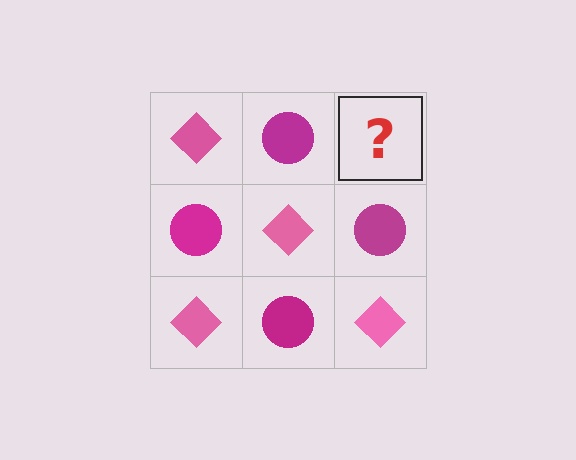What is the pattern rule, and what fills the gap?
The rule is that it alternates pink diamond and magenta circle in a checkerboard pattern. The gap should be filled with a pink diamond.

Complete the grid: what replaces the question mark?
The question mark should be replaced with a pink diamond.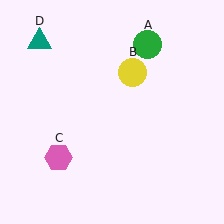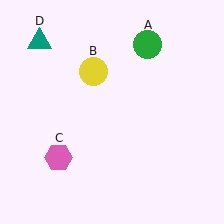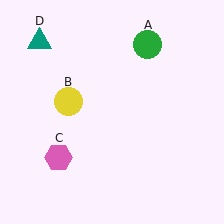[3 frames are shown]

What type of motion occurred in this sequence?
The yellow circle (object B) rotated counterclockwise around the center of the scene.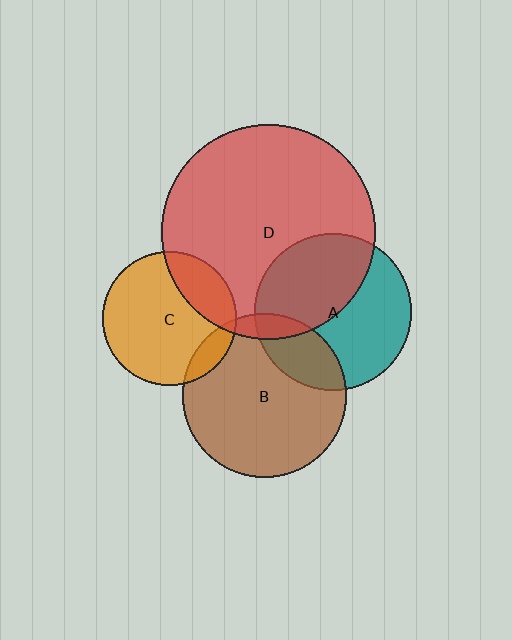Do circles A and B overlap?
Yes.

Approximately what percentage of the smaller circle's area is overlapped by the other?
Approximately 20%.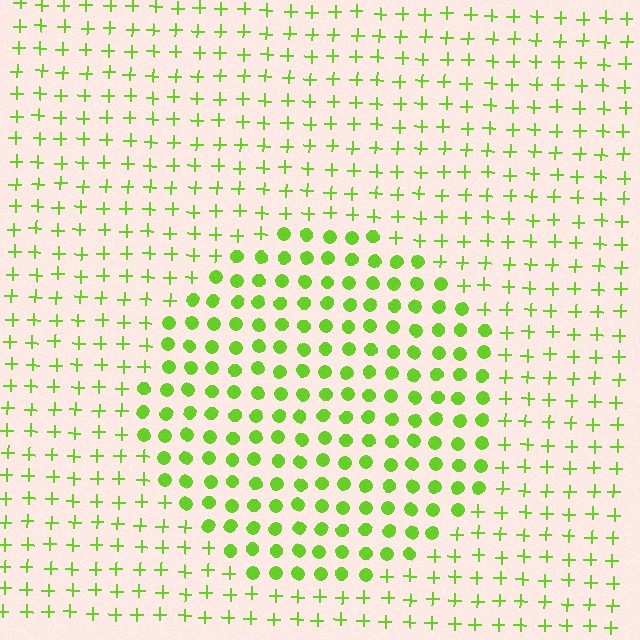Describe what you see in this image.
The image is filled with small lime elements arranged in a uniform grid. A circle-shaped region contains circles, while the surrounding area contains plus signs. The boundary is defined purely by the change in element shape.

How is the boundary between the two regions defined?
The boundary is defined by a change in element shape: circles inside vs. plus signs outside. All elements share the same color and spacing.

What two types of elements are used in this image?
The image uses circles inside the circle region and plus signs outside it.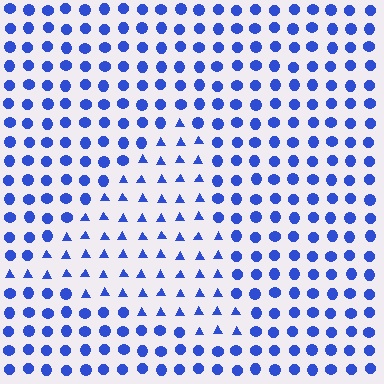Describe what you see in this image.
The image is filled with small blue elements arranged in a uniform grid. A triangle-shaped region contains triangles, while the surrounding area contains circles. The boundary is defined purely by the change in element shape.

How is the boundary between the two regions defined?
The boundary is defined by a change in element shape: triangles inside vs. circles outside. All elements share the same color and spacing.